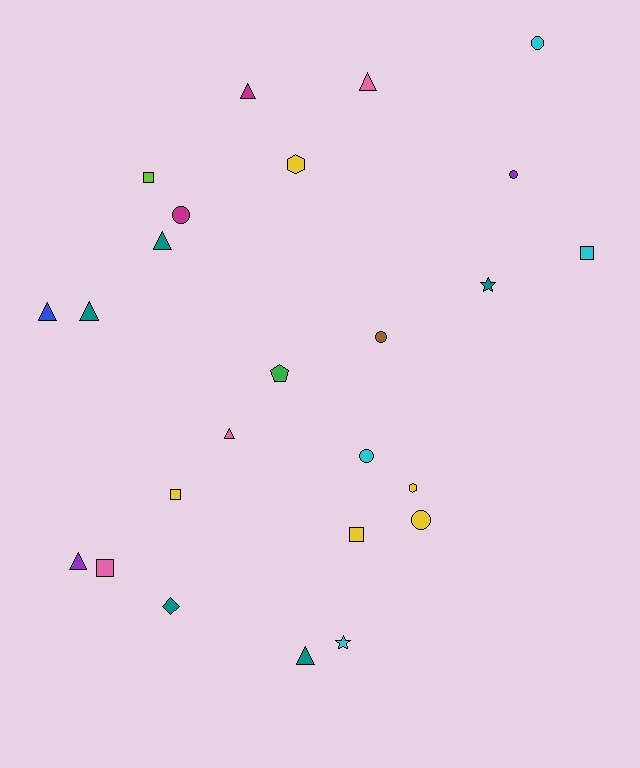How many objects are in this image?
There are 25 objects.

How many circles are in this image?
There are 6 circles.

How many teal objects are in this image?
There are 5 teal objects.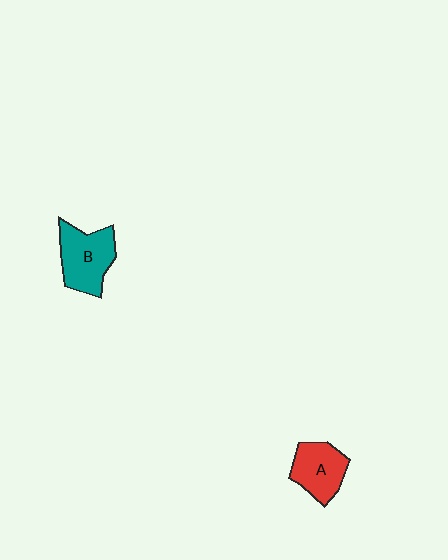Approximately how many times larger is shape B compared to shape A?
Approximately 1.2 times.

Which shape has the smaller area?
Shape A (red).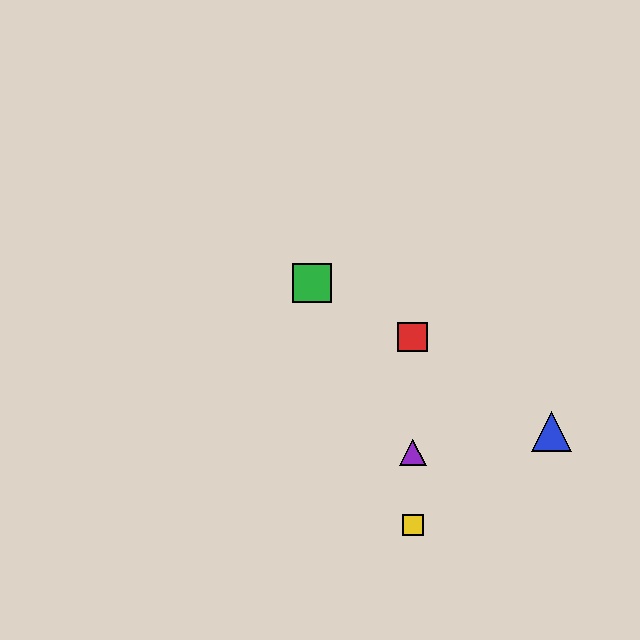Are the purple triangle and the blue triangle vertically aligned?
No, the purple triangle is at x≈413 and the blue triangle is at x≈551.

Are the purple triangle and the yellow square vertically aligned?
Yes, both are at x≈413.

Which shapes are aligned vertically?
The red square, the yellow square, the purple triangle are aligned vertically.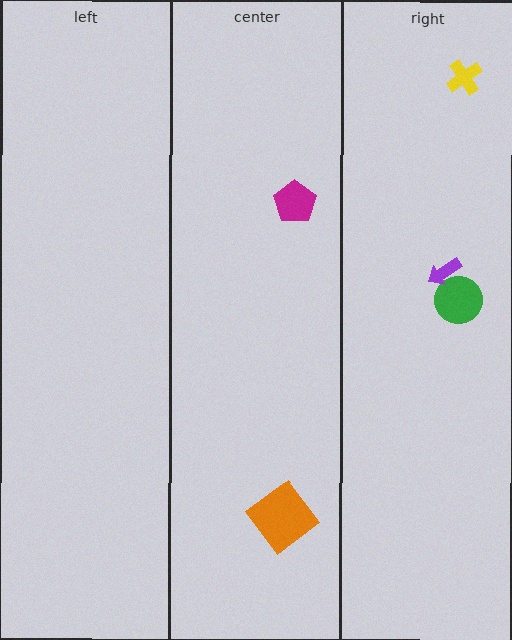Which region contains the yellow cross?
The right region.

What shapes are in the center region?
The orange diamond, the magenta pentagon.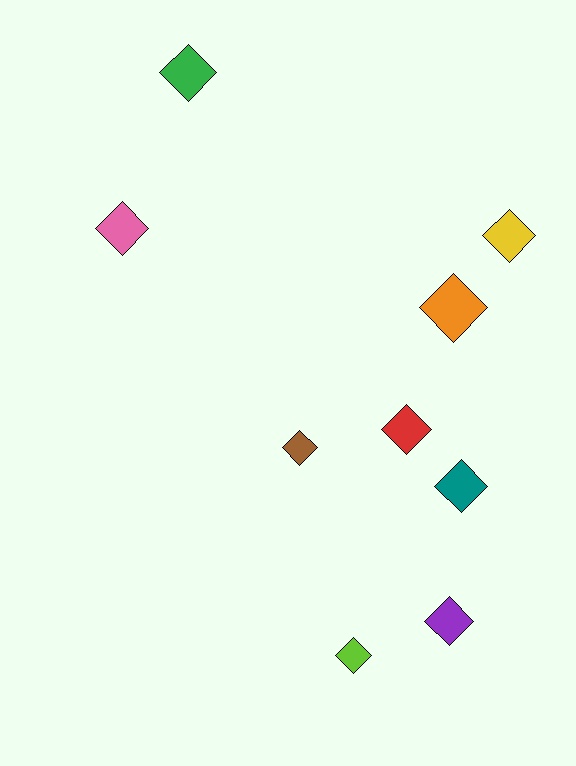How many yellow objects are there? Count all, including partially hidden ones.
There is 1 yellow object.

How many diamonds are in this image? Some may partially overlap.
There are 9 diamonds.